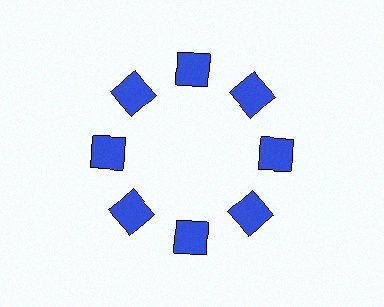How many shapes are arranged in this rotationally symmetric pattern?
There are 8 shapes, arranged in 8 groups of 1.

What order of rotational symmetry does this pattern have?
This pattern has 8-fold rotational symmetry.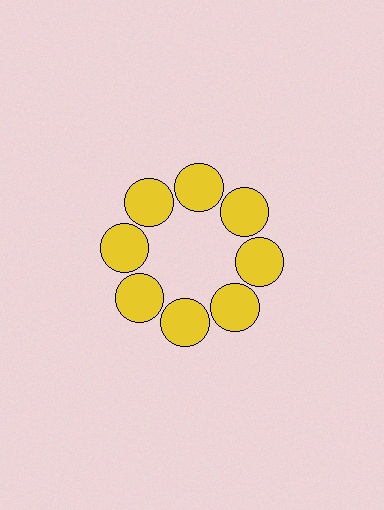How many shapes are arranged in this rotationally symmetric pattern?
There are 8 shapes, arranged in 8 groups of 1.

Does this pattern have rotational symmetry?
Yes, this pattern has 8-fold rotational symmetry. It looks the same after rotating 45 degrees around the center.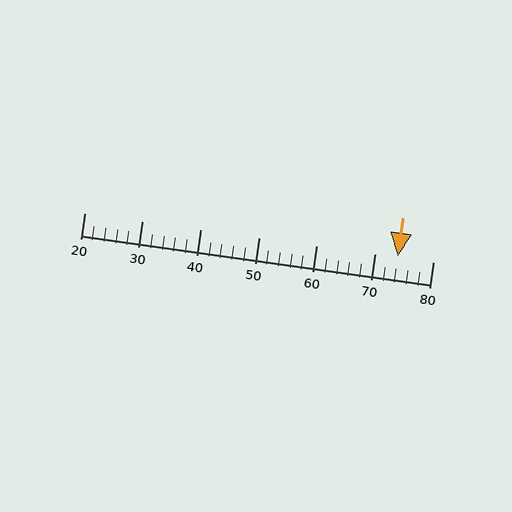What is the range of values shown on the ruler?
The ruler shows values from 20 to 80.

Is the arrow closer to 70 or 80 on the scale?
The arrow is closer to 70.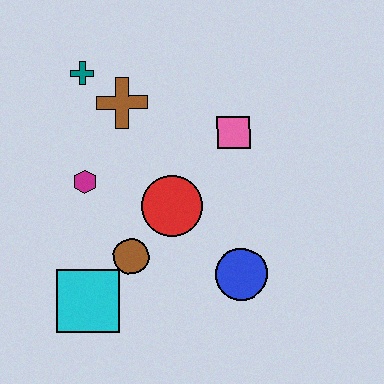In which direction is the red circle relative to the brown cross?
The red circle is below the brown cross.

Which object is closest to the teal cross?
The brown cross is closest to the teal cross.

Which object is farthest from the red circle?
The teal cross is farthest from the red circle.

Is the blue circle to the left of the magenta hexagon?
No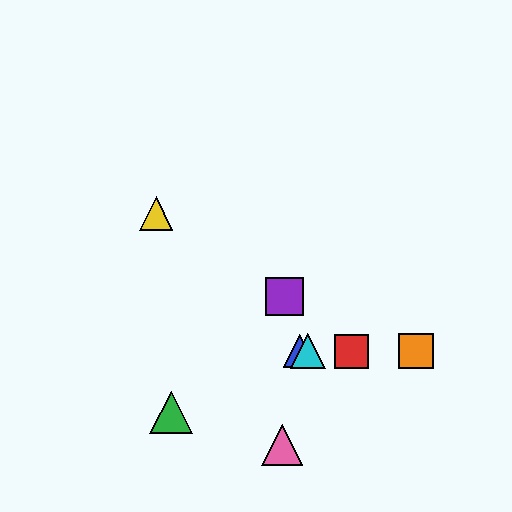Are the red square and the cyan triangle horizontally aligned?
Yes, both are at y≈351.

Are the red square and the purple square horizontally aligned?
No, the red square is at y≈351 and the purple square is at y≈296.